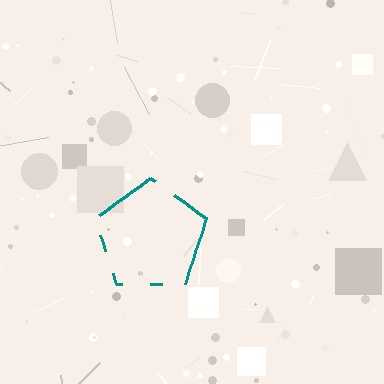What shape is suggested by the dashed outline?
The dashed outline suggests a pentagon.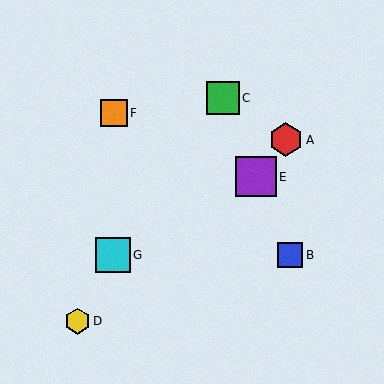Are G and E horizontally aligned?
No, G is at y≈255 and E is at y≈177.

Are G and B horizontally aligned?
Yes, both are at y≈255.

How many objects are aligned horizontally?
2 objects (B, G) are aligned horizontally.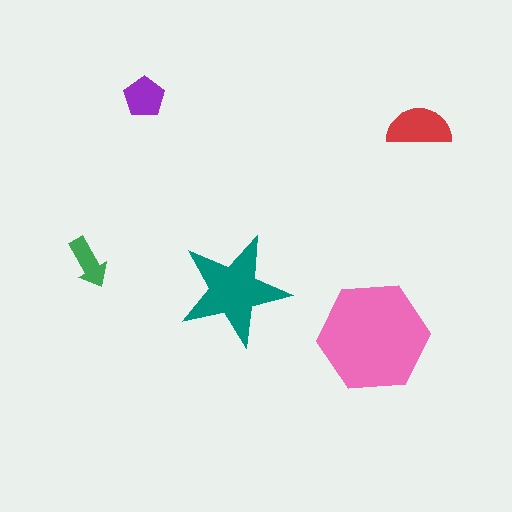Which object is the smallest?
The green arrow.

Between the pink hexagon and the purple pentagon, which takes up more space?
The pink hexagon.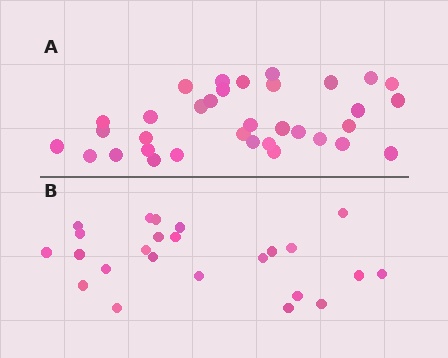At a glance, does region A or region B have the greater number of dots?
Region A (the top region) has more dots.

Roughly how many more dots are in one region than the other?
Region A has roughly 10 or so more dots than region B.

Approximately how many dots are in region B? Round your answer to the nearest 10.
About 20 dots. (The exact count is 24, which rounds to 20.)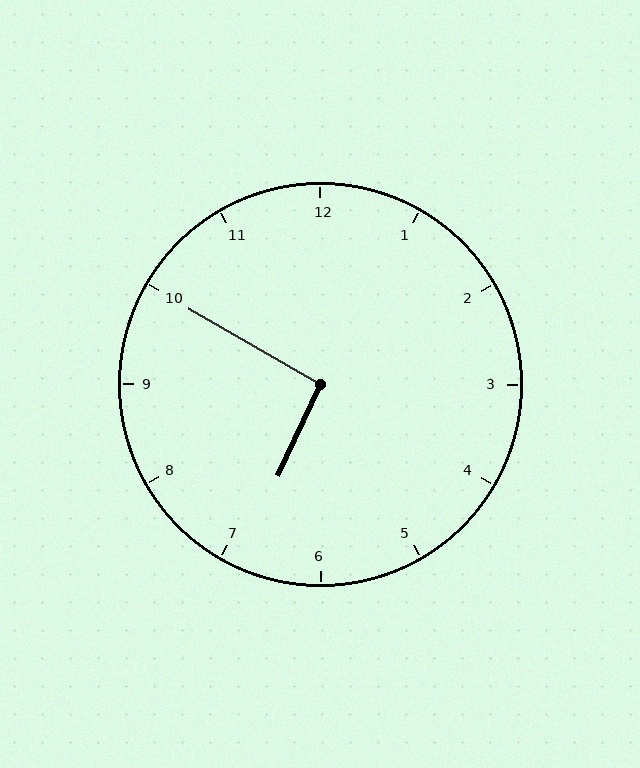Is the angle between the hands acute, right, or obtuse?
It is right.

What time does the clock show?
6:50.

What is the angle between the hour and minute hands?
Approximately 95 degrees.